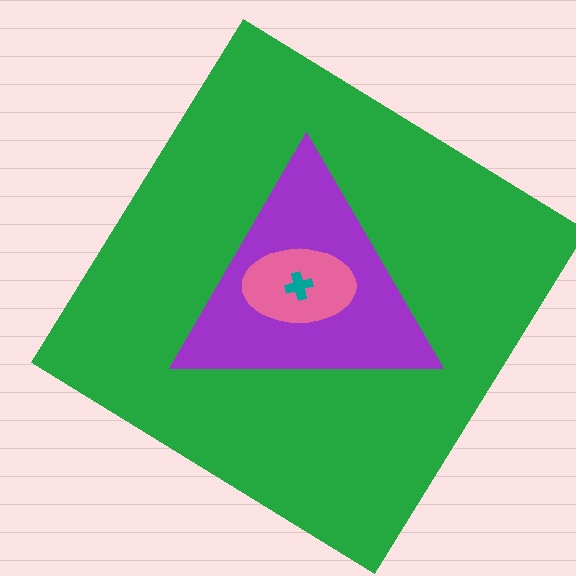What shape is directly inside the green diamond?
The purple triangle.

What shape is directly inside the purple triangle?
The pink ellipse.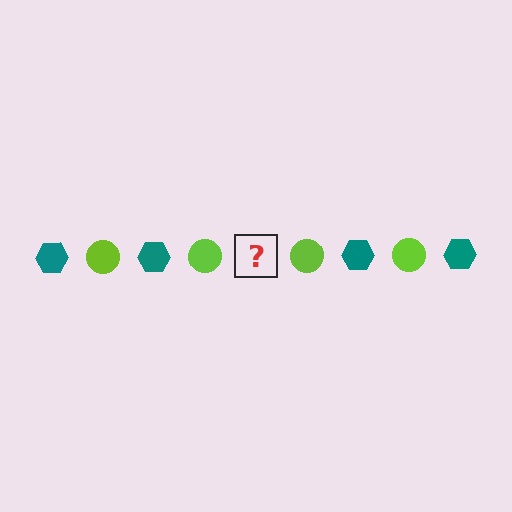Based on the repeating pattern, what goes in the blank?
The blank should be a teal hexagon.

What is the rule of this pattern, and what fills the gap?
The rule is that the pattern alternates between teal hexagon and lime circle. The gap should be filled with a teal hexagon.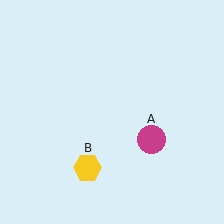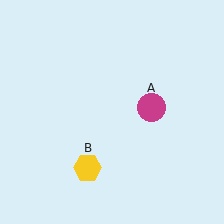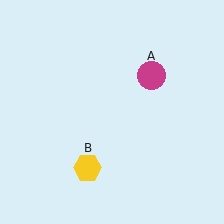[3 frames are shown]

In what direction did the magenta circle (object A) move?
The magenta circle (object A) moved up.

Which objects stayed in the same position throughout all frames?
Yellow hexagon (object B) remained stationary.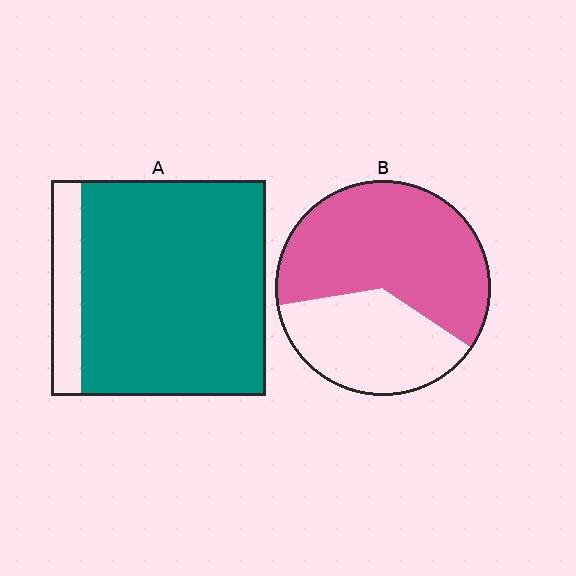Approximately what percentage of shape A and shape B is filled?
A is approximately 85% and B is approximately 60%.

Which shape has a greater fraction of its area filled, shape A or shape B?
Shape A.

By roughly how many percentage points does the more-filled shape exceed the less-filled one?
By roughly 25 percentage points (A over B).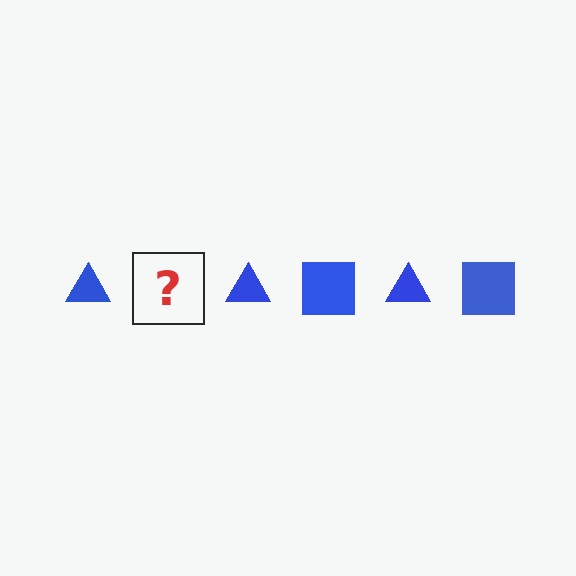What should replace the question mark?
The question mark should be replaced with a blue square.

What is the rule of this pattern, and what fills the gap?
The rule is that the pattern cycles through triangle, square shapes in blue. The gap should be filled with a blue square.